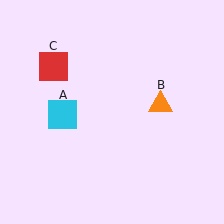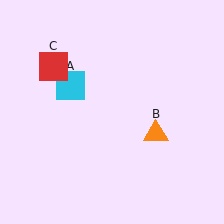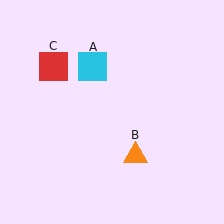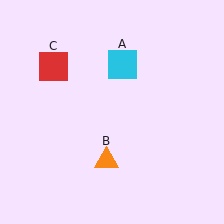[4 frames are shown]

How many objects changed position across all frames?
2 objects changed position: cyan square (object A), orange triangle (object B).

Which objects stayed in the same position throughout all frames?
Red square (object C) remained stationary.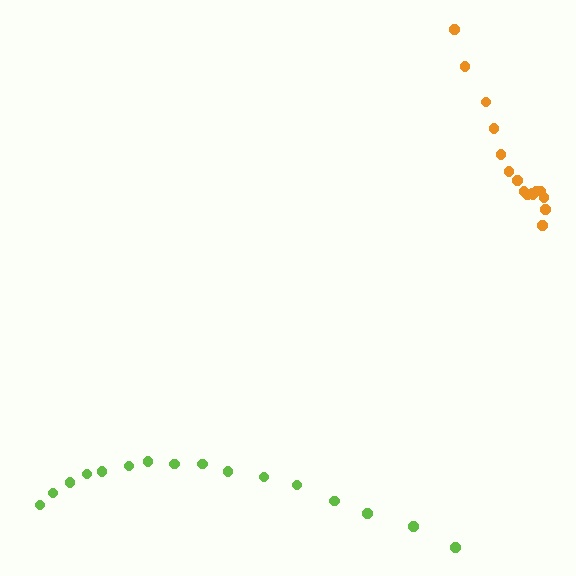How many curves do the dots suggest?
There are 2 distinct paths.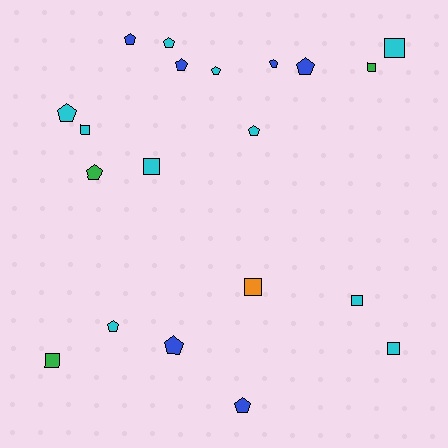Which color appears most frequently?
Cyan, with 10 objects.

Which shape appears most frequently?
Pentagon, with 12 objects.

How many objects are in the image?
There are 20 objects.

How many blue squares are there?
There are no blue squares.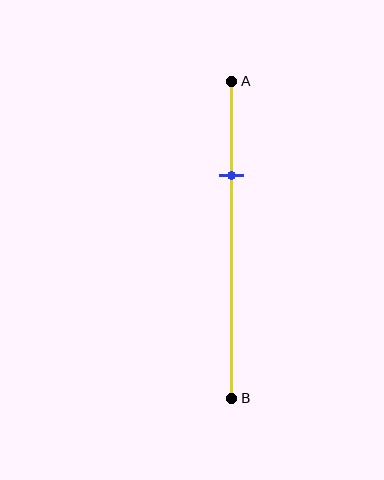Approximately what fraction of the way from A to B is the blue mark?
The blue mark is approximately 30% of the way from A to B.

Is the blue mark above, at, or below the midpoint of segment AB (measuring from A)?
The blue mark is above the midpoint of segment AB.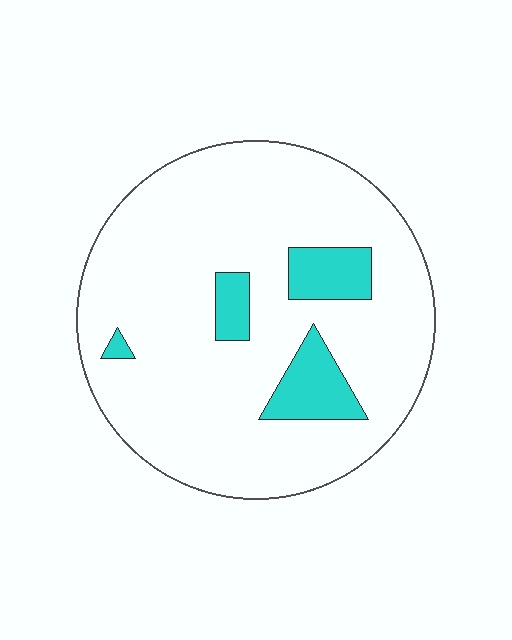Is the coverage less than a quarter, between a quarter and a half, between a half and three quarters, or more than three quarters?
Less than a quarter.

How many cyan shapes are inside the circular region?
4.